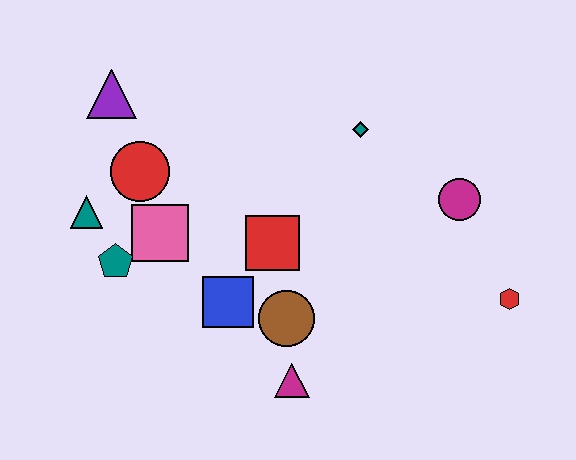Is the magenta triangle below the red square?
Yes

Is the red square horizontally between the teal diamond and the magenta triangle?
No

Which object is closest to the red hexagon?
The magenta circle is closest to the red hexagon.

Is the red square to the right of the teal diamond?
No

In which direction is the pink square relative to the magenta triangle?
The pink square is above the magenta triangle.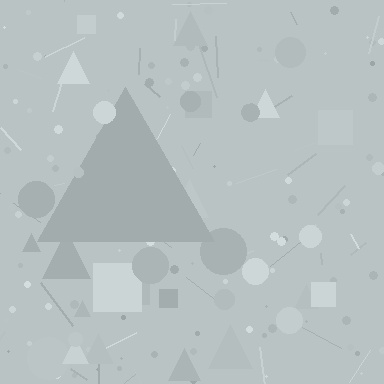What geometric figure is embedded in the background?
A triangle is embedded in the background.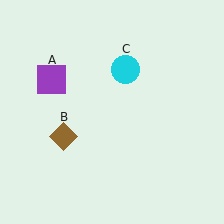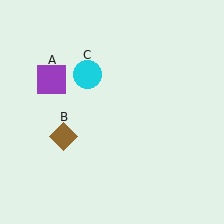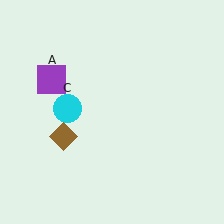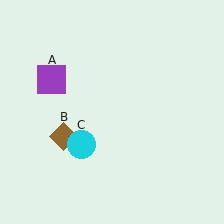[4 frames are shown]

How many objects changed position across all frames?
1 object changed position: cyan circle (object C).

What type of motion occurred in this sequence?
The cyan circle (object C) rotated counterclockwise around the center of the scene.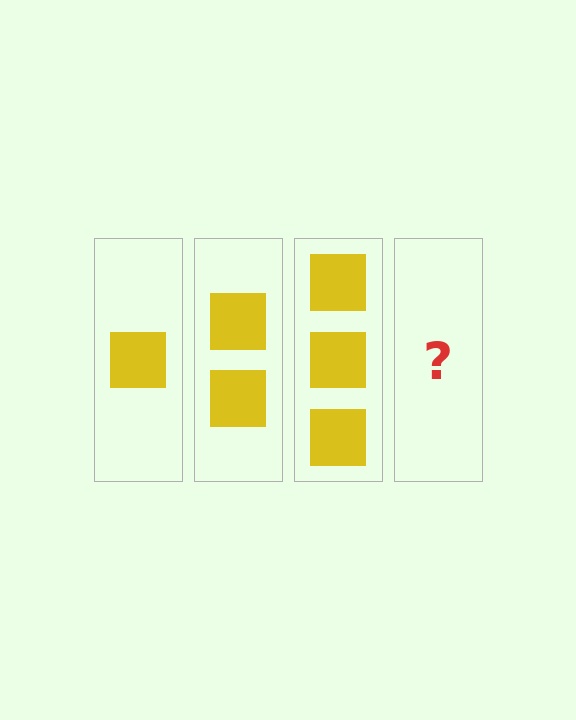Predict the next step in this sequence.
The next step is 4 squares.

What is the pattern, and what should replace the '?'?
The pattern is that each step adds one more square. The '?' should be 4 squares.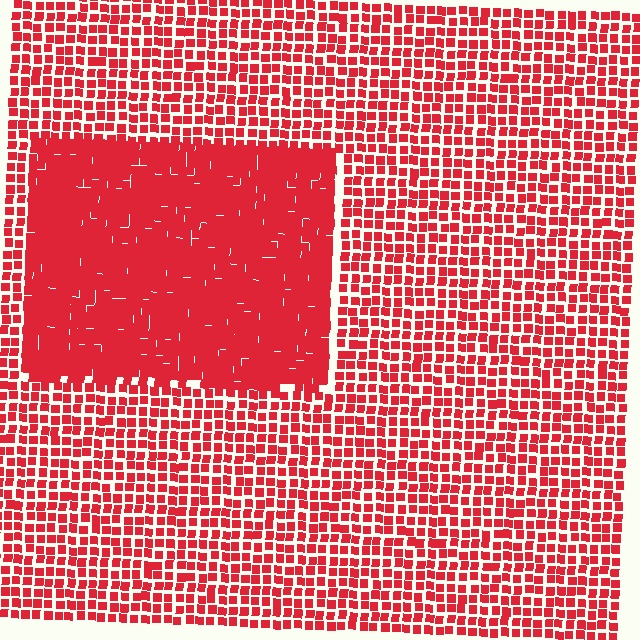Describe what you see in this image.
The image contains small red elements arranged at two different densities. A rectangle-shaped region is visible where the elements are more densely packed than the surrounding area.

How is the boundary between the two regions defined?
The boundary is defined by a change in element density (approximately 1.9x ratio). All elements are the same color, size, and shape.